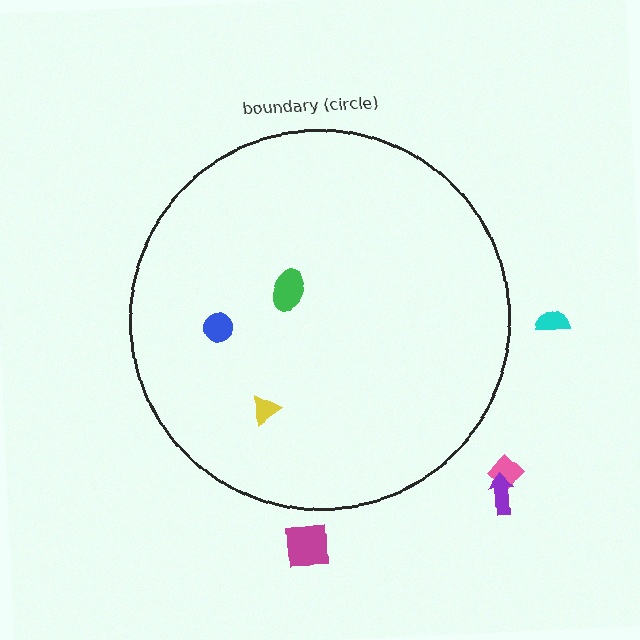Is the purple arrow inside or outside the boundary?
Outside.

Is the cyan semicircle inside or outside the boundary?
Outside.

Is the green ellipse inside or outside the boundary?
Inside.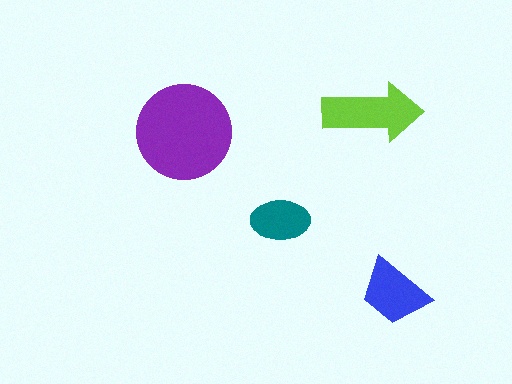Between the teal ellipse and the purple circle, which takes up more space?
The purple circle.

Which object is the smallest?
The teal ellipse.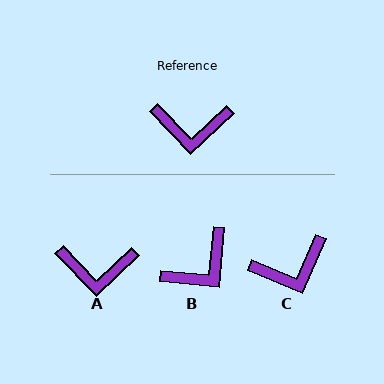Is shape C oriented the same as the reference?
No, it is off by about 24 degrees.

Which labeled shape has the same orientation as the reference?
A.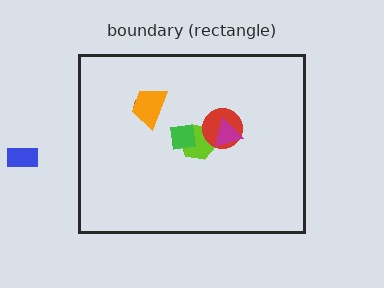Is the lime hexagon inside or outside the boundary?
Inside.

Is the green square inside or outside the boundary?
Inside.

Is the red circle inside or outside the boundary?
Inside.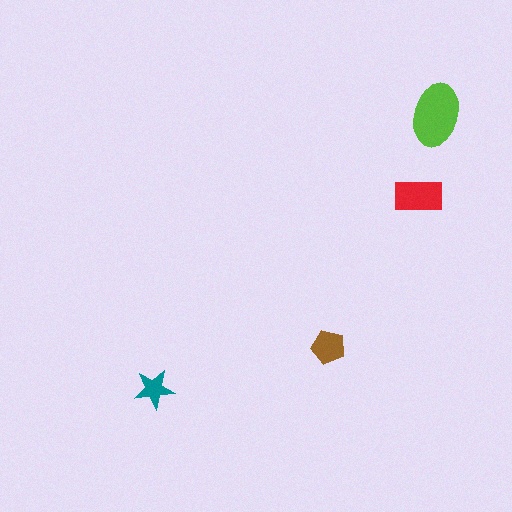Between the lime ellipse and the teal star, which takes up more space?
The lime ellipse.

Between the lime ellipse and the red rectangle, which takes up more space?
The lime ellipse.